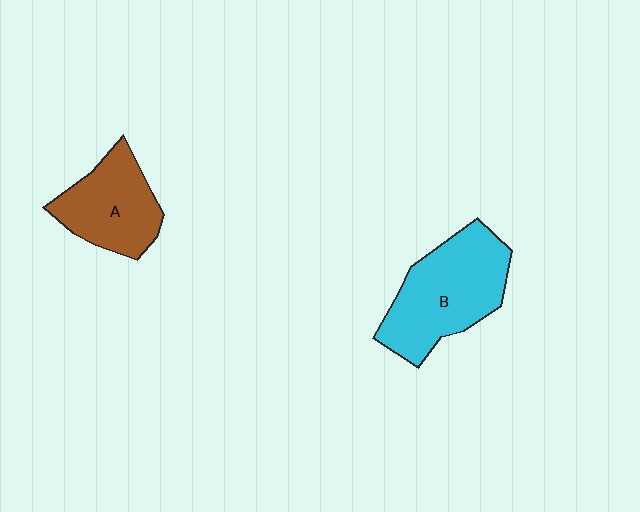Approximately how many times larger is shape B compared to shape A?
Approximately 1.4 times.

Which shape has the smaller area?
Shape A (brown).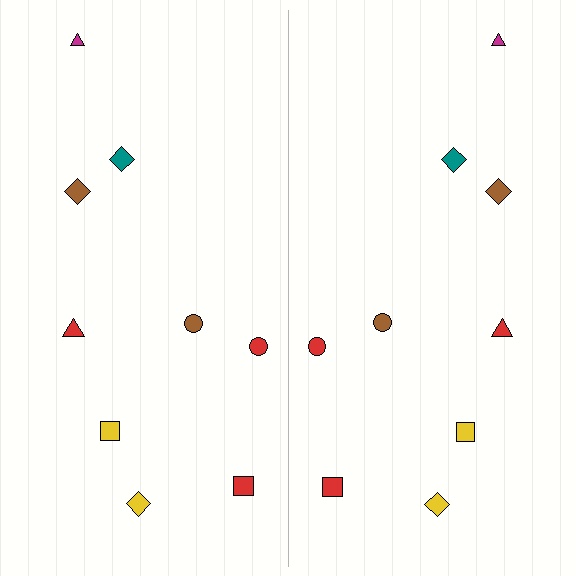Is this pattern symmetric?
Yes, this pattern has bilateral (reflection) symmetry.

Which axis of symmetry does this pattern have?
The pattern has a vertical axis of symmetry running through the center of the image.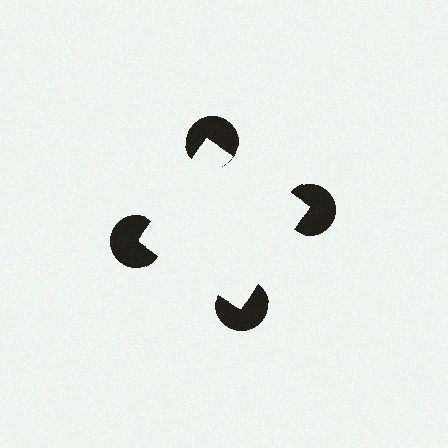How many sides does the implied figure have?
4 sides.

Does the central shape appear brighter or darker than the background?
It typically appears slightly brighter than the background, even though no actual brightness change is drawn.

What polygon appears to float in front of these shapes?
An illusory square — its edges are inferred from the aligned wedge cuts in the pac-man discs, not physically drawn.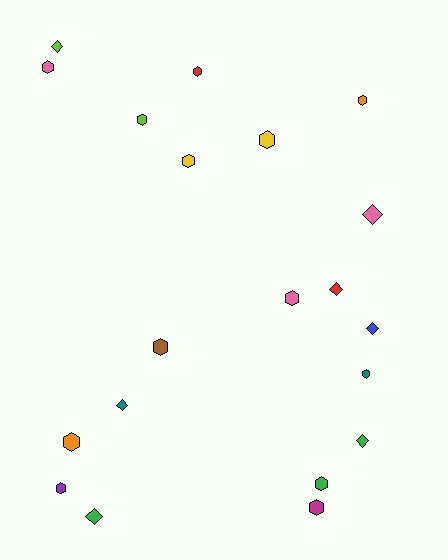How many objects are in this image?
There are 20 objects.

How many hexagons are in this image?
There are 13 hexagons.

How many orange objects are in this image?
There are 2 orange objects.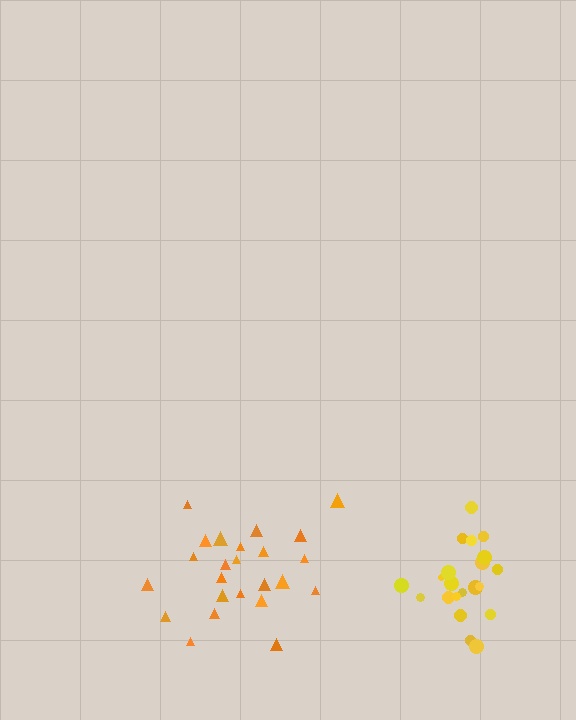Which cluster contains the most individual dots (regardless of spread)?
Orange (24).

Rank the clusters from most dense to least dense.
yellow, orange.